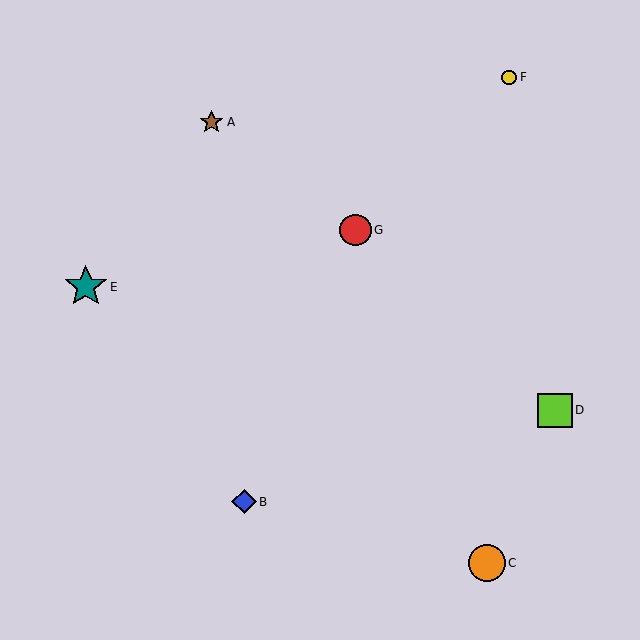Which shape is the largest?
The teal star (labeled E) is the largest.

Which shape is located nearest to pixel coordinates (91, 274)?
The teal star (labeled E) at (86, 287) is nearest to that location.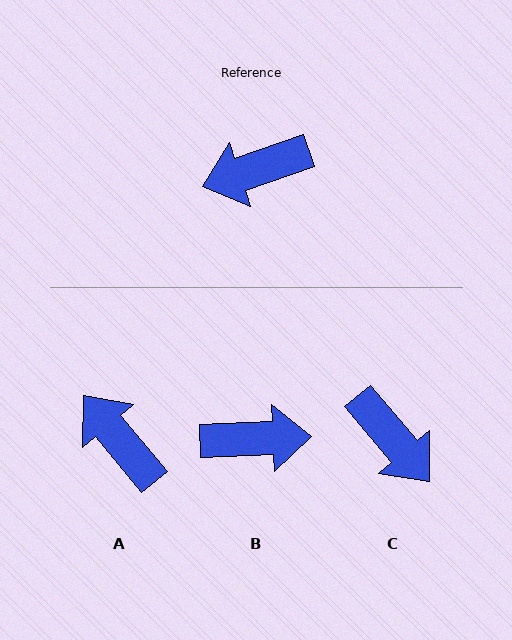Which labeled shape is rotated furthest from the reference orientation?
B, about 163 degrees away.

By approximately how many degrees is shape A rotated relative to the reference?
Approximately 69 degrees clockwise.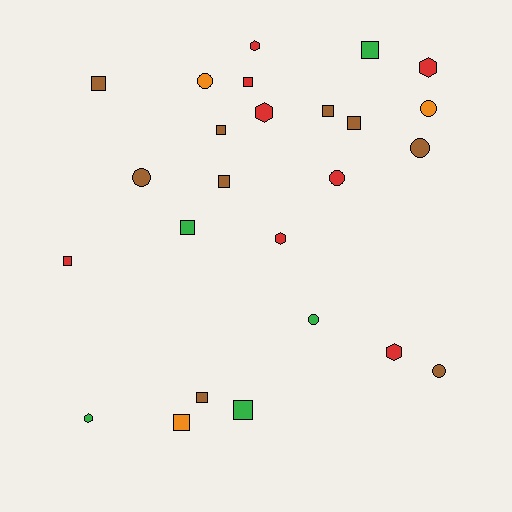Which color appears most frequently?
Brown, with 9 objects.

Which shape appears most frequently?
Square, with 12 objects.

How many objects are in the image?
There are 25 objects.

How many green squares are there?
There are 3 green squares.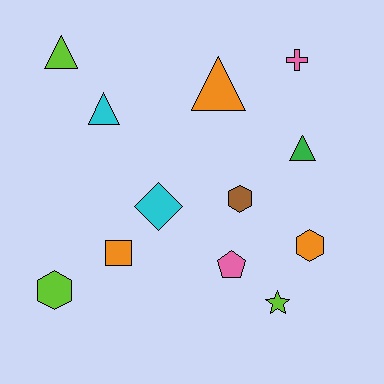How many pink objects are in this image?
There are 2 pink objects.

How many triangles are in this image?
There are 4 triangles.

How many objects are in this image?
There are 12 objects.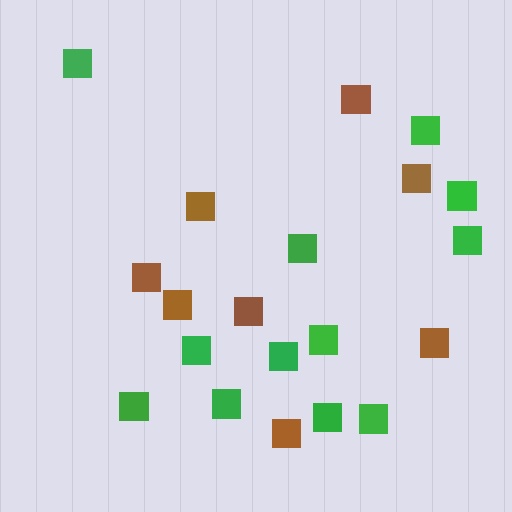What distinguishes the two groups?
There are 2 groups: one group of green squares (12) and one group of brown squares (8).